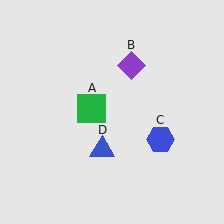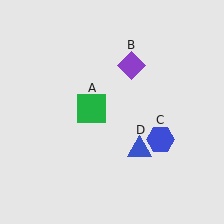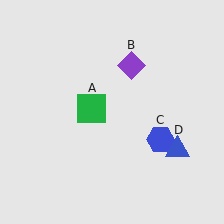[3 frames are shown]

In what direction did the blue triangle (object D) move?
The blue triangle (object D) moved right.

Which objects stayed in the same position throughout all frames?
Green square (object A) and purple diamond (object B) and blue hexagon (object C) remained stationary.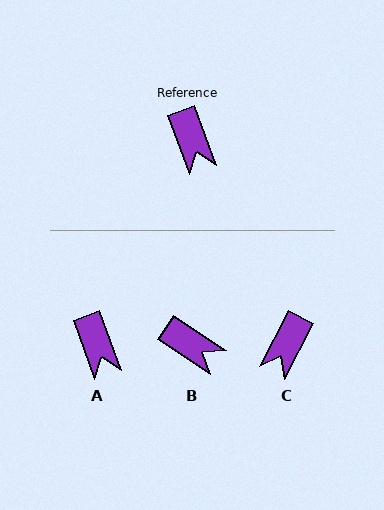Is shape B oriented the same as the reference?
No, it is off by about 37 degrees.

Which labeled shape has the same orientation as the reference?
A.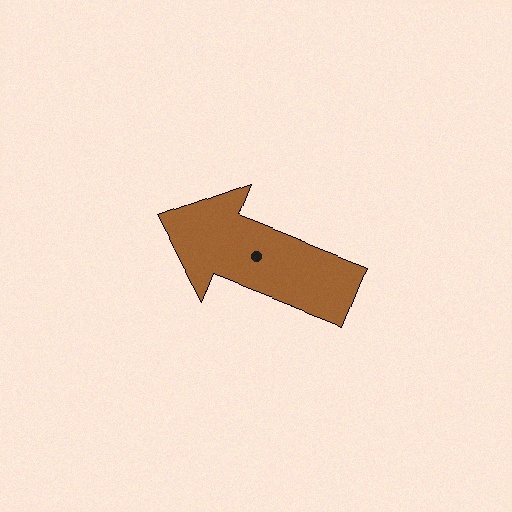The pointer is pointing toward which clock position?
Roughly 10 o'clock.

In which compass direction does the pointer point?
West.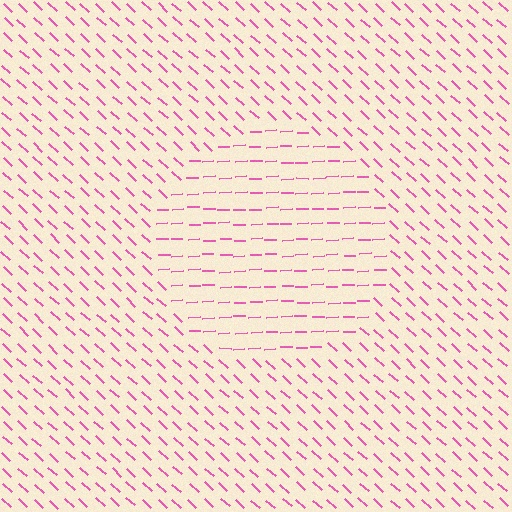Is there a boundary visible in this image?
Yes, there is a texture boundary formed by a change in line orientation.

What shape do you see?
I see a circle.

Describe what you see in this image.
The image is filled with small pink line segments. A circle region in the image has lines oriented differently from the surrounding lines, creating a visible texture boundary.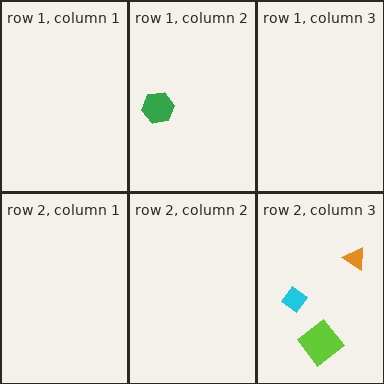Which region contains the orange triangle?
The row 2, column 3 region.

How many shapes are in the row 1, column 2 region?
1.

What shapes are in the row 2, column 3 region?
The orange triangle, the lime diamond, the cyan diamond.